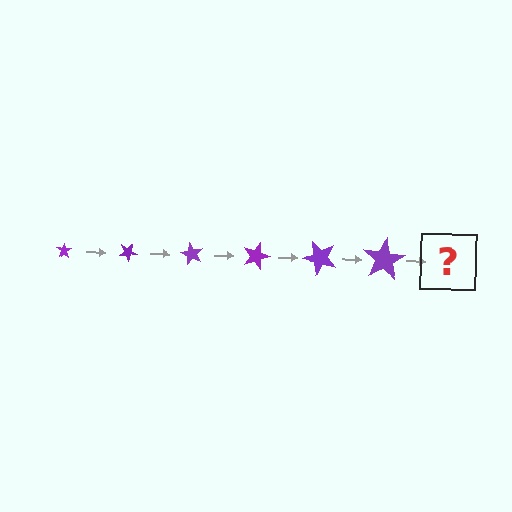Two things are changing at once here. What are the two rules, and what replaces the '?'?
The two rules are that the star grows larger each step and it rotates 30 degrees each step. The '?' should be a star, larger than the previous one and rotated 180 degrees from the start.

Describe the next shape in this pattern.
It should be a star, larger than the previous one and rotated 180 degrees from the start.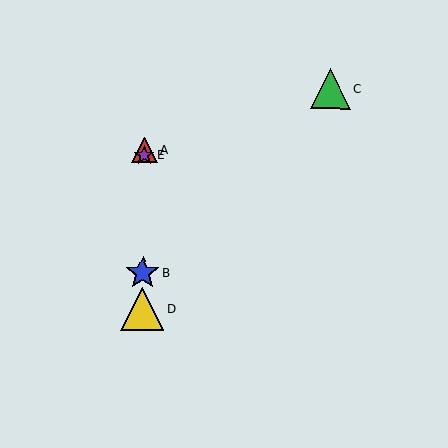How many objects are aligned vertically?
4 objects (A, B, D, E) are aligned vertically.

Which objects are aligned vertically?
Objects A, B, D, E are aligned vertically.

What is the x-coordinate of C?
Object C is at x≈330.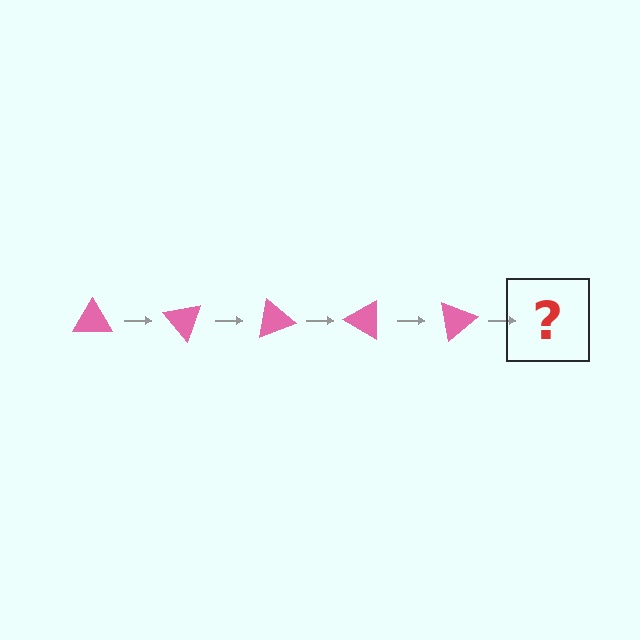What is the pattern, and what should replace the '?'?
The pattern is that the triangle rotates 50 degrees each step. The '?' should be a pink triangle rotated 250 degrees.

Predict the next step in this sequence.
The next step is a pink triangle rotated 250 degrees.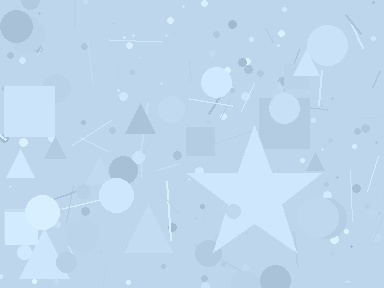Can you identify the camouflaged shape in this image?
The camouflaged shape is a star.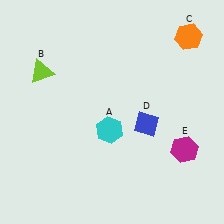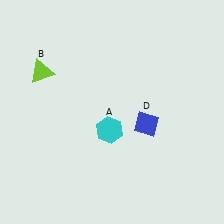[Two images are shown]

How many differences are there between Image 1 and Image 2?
There are 2 differences between the two images.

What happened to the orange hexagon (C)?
The orange hexagon (C) was removed in Image 2. It was in the top-right area of Image 1.